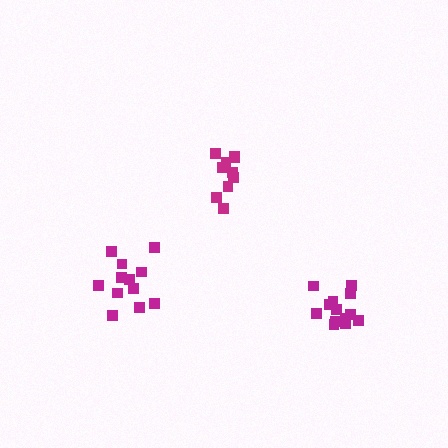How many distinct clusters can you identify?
There are 3 distinct clusters.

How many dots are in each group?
Group 1: 12 dots, Group 2: 10 dots, Group 3: 13 dots (35 total).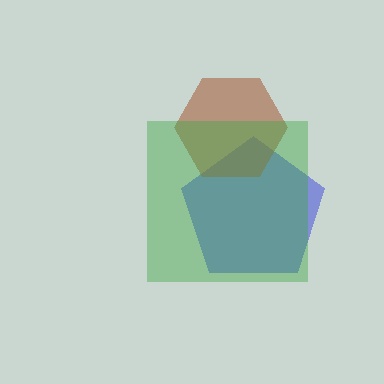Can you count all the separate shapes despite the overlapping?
Yes, there are 3 separate shapes.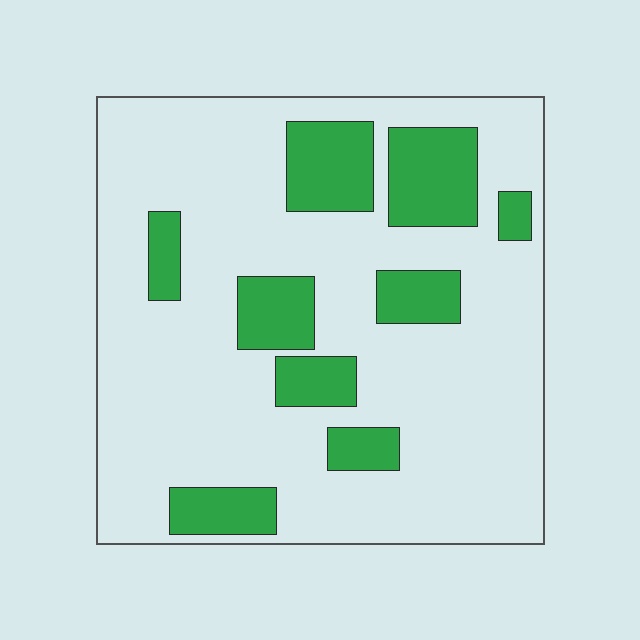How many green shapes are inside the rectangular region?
9.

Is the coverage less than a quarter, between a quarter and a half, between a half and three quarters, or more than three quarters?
Less than a quarter.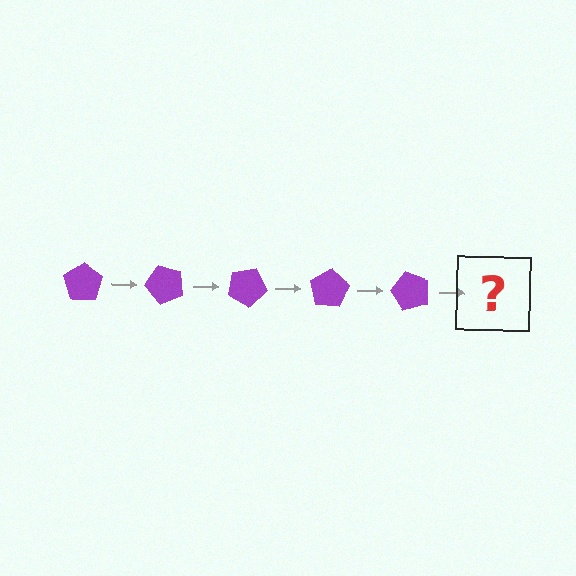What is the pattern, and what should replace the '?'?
The pattern is that the pentagon rotates 50 degrees each step. The '?' should be a purple pentagon rotated 250 degrees.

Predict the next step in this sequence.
The next step is a purple pentagon rotated 250 degrees.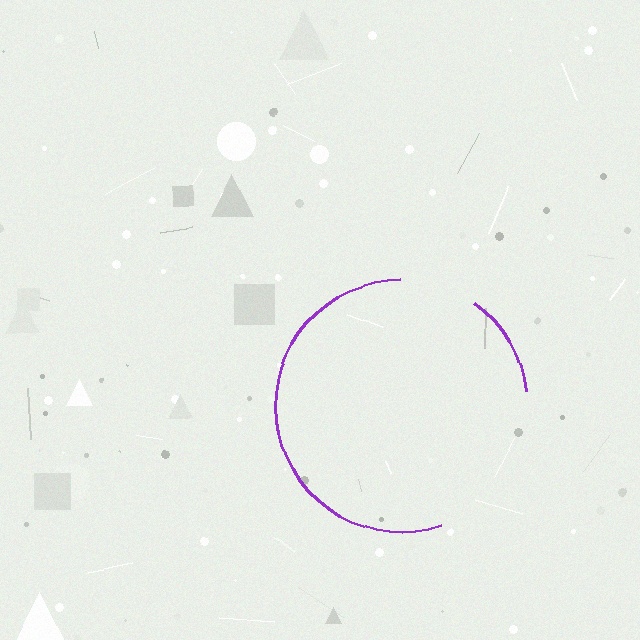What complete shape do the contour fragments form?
The contour fragments form a circle.